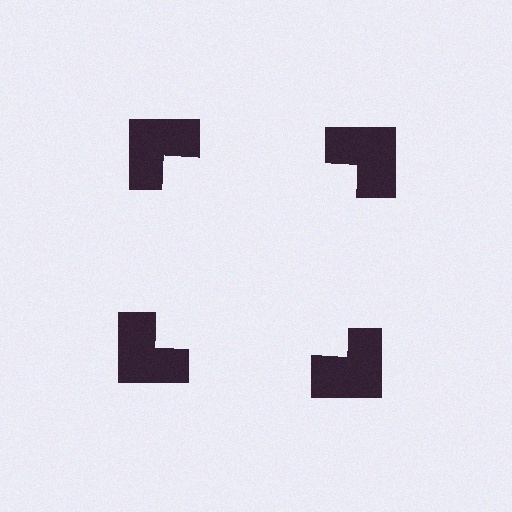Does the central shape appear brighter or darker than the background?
It typically appears slightly brighter than the background, even though no actual brightness change is drawn.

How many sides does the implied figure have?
4 sides.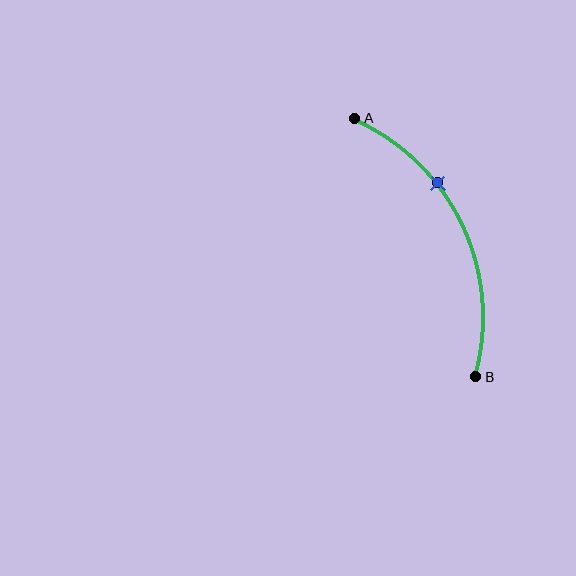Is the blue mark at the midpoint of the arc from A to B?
No. The blue mark lies on the arc but is closer to endpoint A. The arc midpoint would be at the point on the curve equidistant along the arc from both A and B.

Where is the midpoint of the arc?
The arc midpoint is the point on the curve farthest from the straight line joining A and B. It sits to the right of that line.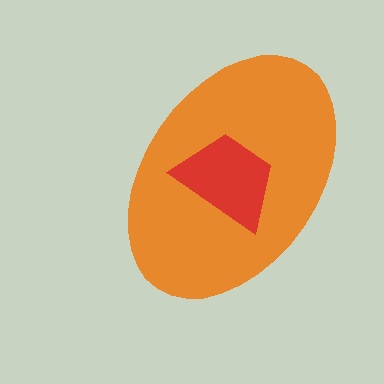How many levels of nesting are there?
2.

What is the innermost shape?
The red trapezoid.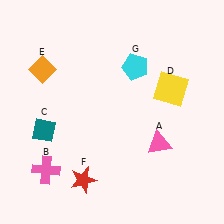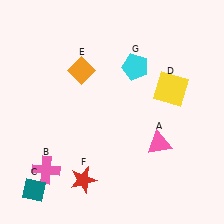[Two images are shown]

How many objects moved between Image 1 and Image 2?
2 objects moved between the two images.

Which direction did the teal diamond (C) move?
The teal diamond (C) moved down.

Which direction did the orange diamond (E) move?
The orange diamond (E) moved right.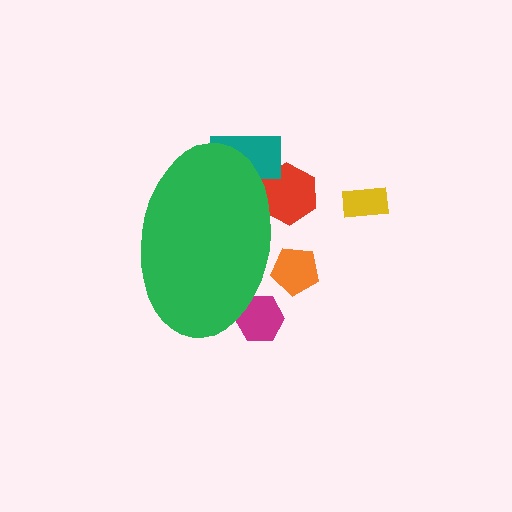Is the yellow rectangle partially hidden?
No, the yellow rectangle is fully visible.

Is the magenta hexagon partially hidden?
Yes, the magenta hexagon is partially hidden behind the green ellipse.